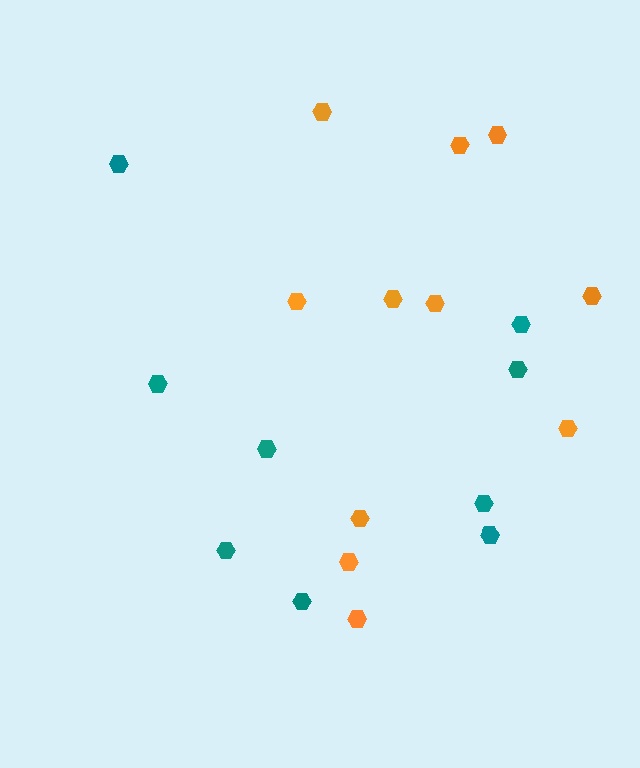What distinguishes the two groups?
There are 2 groups: one group of orange hexagons (11) and one group of teal hexagons (9).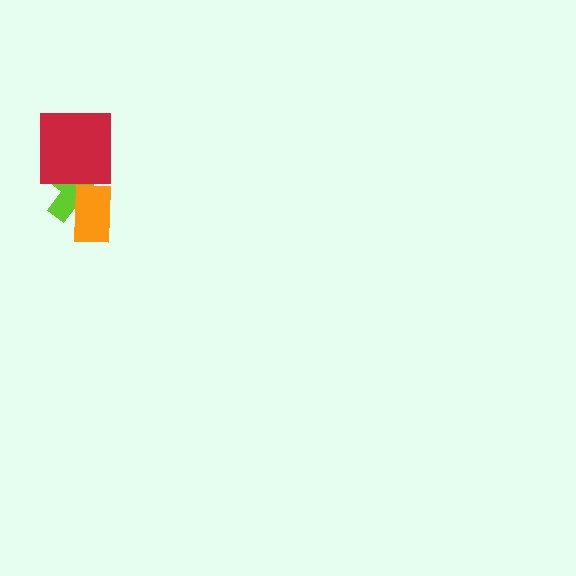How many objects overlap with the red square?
1 object overlaps with the red square.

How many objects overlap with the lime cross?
2 objects overlap with the lime cross.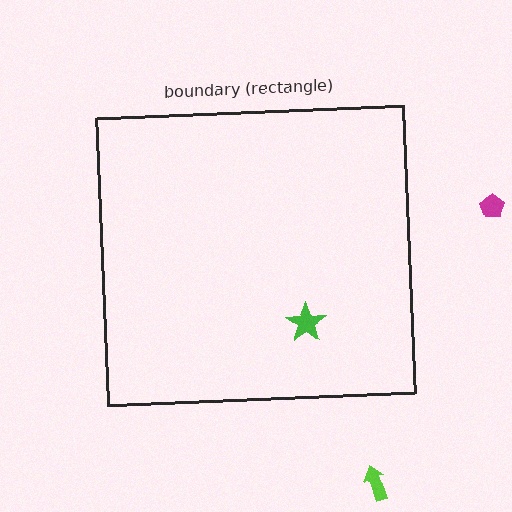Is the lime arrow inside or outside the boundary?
Outside.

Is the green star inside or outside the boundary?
Inside.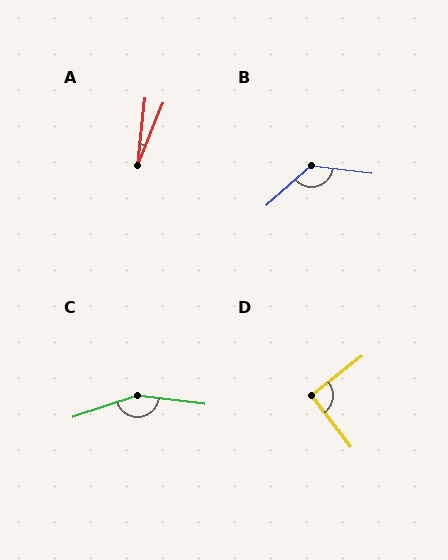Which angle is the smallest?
A, at approximately 15 degrees.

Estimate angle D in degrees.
Approximately 91 degrees.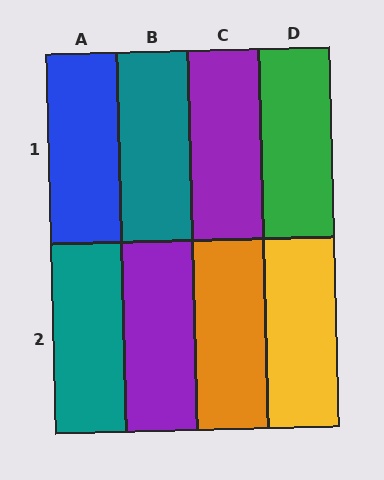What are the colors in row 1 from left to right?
Blue, teal, purple, green.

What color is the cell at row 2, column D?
Yellow.